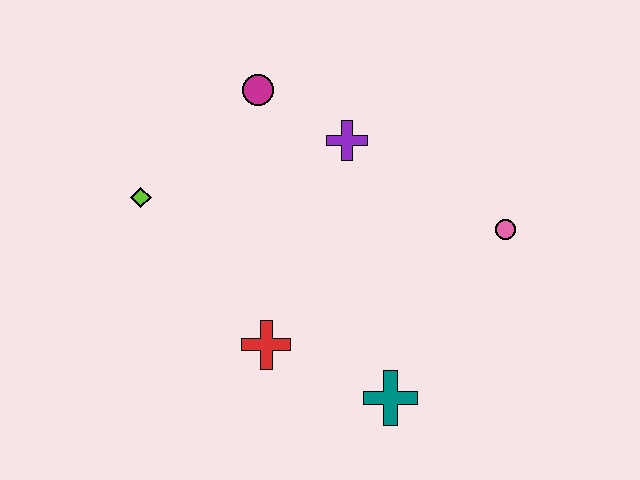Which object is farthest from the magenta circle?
The teal cross is farthest from the magenta circle.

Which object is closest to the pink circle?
The purple cross is closest to the pink circle.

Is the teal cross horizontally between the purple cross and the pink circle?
Yes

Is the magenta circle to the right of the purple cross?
No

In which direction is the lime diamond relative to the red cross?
The lime diamond is above the red cross.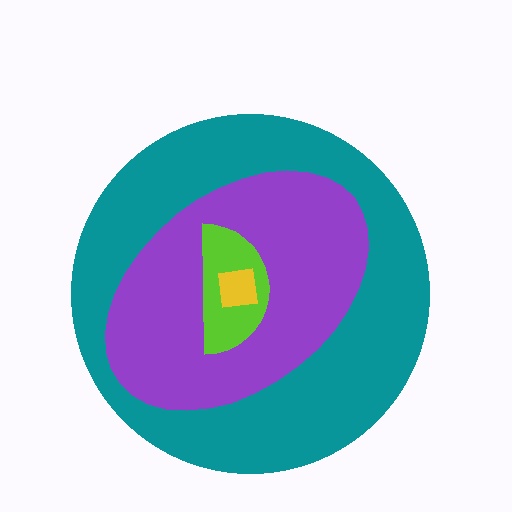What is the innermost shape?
The yellow square.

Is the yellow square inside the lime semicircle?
Yes.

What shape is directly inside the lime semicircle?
The yellow square.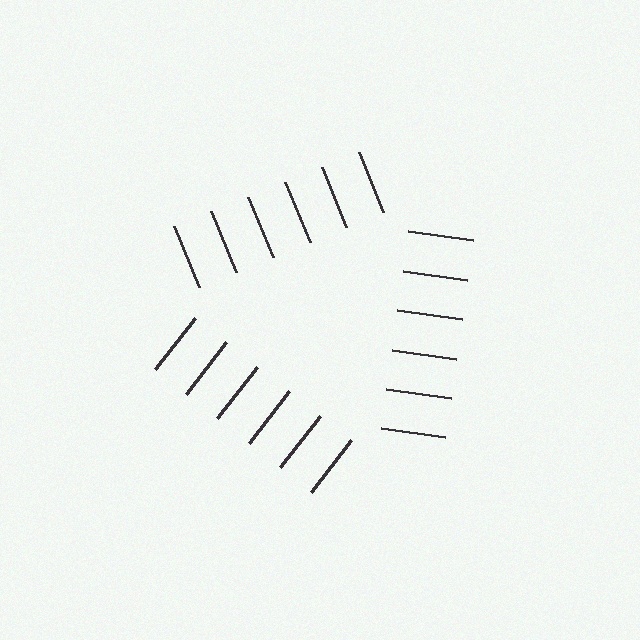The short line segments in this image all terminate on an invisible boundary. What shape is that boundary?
An illusory triangle — the line segments terminate on its edges but no continuous stroke is drawn.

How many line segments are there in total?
18 — 6 along each of the 3 edges.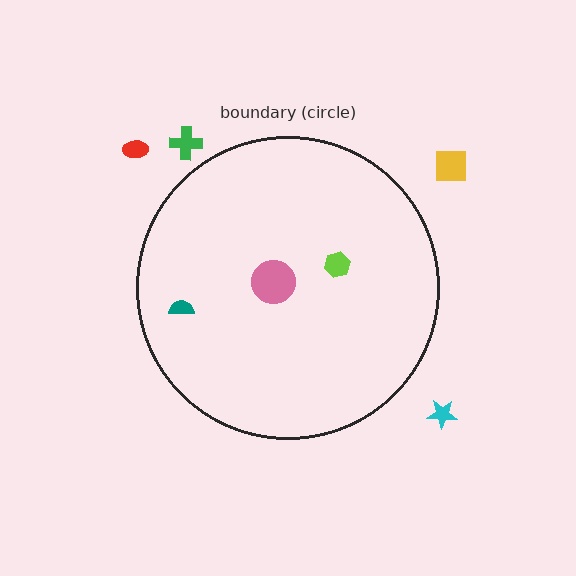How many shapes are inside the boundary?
3 inside, 4 outside.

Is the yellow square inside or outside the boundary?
Outside.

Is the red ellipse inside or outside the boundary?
Outside.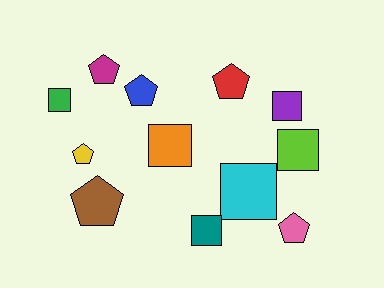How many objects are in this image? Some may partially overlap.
There are 12 objects.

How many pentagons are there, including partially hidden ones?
There are 6 pentagons.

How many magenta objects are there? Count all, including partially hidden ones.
There is 1 magenta object.